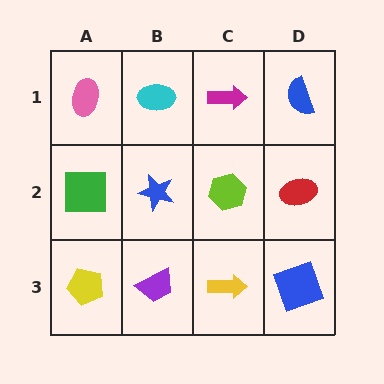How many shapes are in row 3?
4 shapes.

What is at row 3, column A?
A yellow pentagon.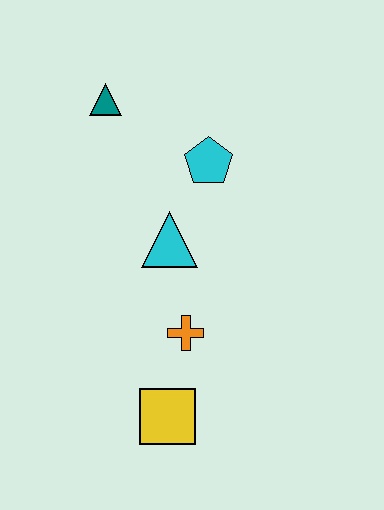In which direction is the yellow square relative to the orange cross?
The yellow square is below the orange cross.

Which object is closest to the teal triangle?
The cyan pentagon is closest to the teal triangle.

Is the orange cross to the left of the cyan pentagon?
Yes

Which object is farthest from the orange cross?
The teal triangle is farthest from the orange cross.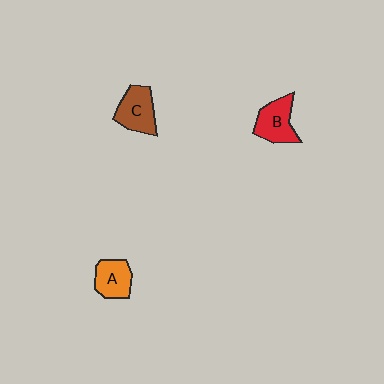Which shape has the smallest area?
Shape A (orange).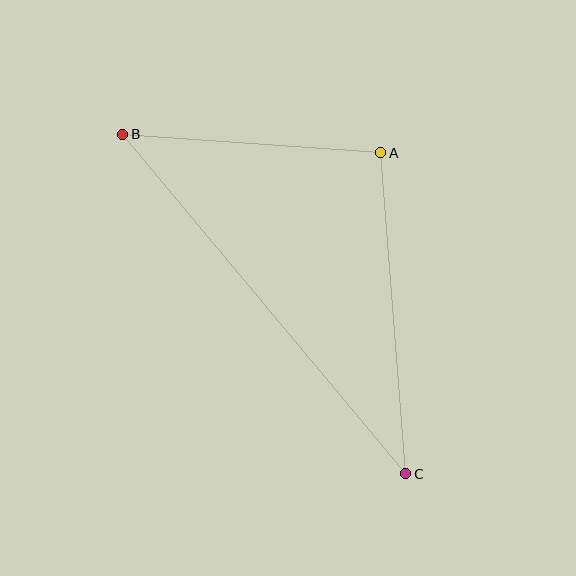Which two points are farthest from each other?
Points B and C are farthest from each other.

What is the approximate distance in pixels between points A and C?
The distance between A and C is approximately 322 pixels.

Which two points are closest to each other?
Points A and B are closest to each other.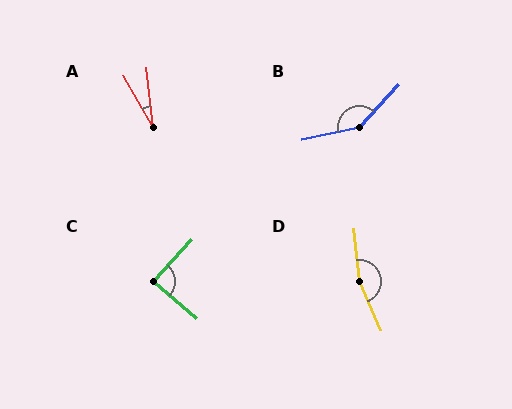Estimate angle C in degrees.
Approximately 89 degrees.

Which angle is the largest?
D, at approximately 163 degrees.